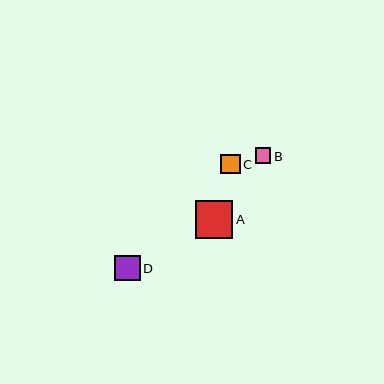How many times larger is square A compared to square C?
Square A is approximately 1.9 times the size of square C.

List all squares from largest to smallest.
From largest to smallest: A, D, C, B.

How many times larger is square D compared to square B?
Square D is approximately 1.6 times the size of square B.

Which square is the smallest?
Square B is the smallest with a size of approximately 16 pixels.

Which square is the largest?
Square A is the largest with a size of approximately 38 pixels.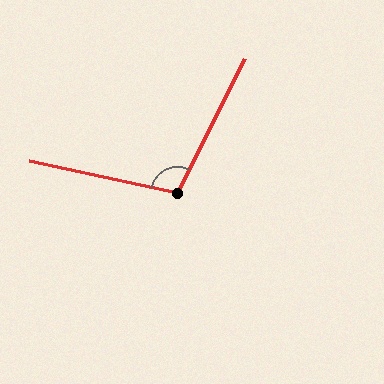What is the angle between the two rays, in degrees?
Approximately 104 degrees.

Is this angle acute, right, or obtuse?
It is obtuse.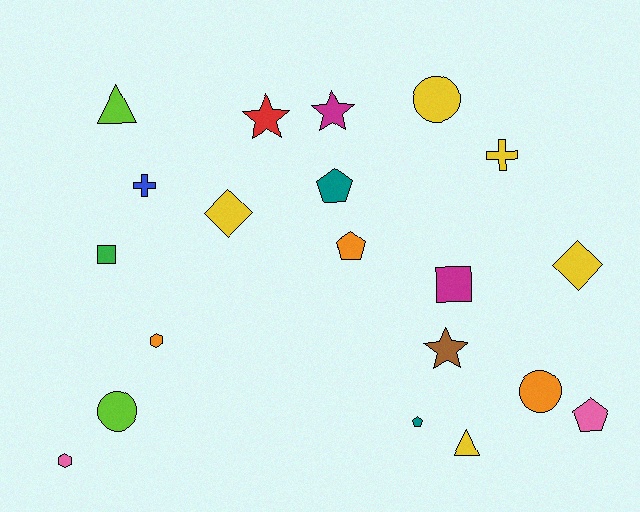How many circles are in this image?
There are 3 circles.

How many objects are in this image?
There are 20 objects.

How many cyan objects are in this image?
There are no cyan objects.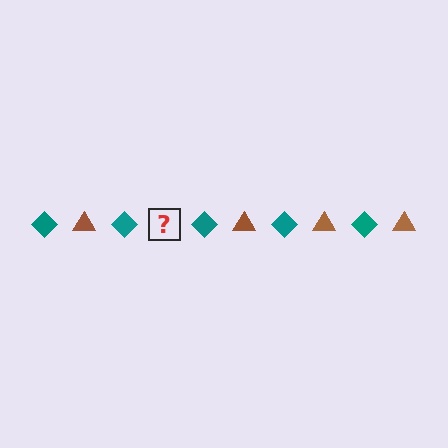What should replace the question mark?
The question mark should be replaced with a brown triangle.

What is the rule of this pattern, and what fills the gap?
The rule is that the pattern alternates between teal diamond and brown triangle. The gap should be filled with a brown triangle.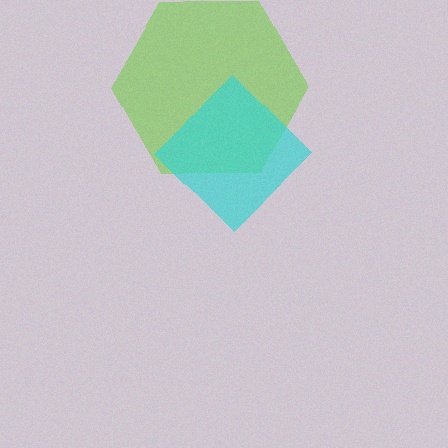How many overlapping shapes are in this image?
There are 2 overlapping shapes in the image.